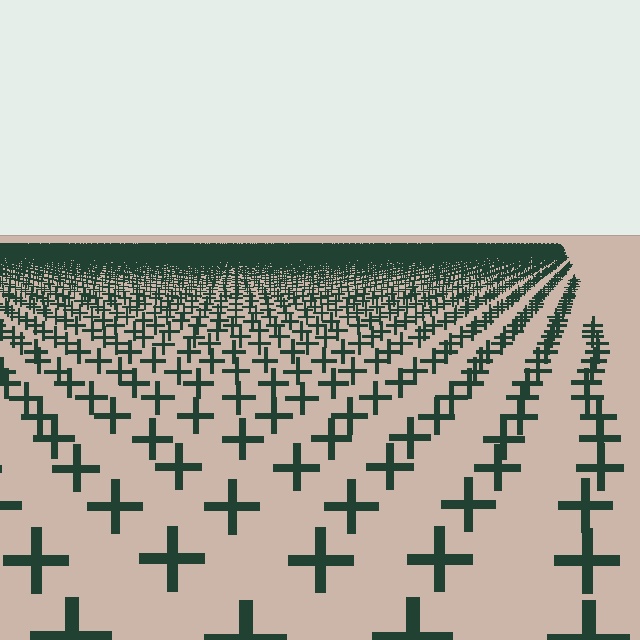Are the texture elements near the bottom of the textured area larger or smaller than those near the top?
Larger. Near the bottom, elements are closer to the viewer and appear at a bigger on-screen size.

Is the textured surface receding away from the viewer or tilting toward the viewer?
The surface is receding away from the viewer. Texture elements get smaller and denser toward the top.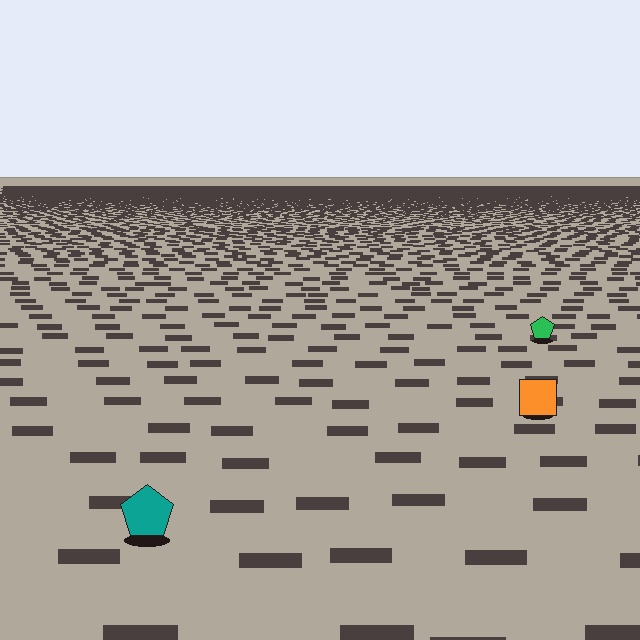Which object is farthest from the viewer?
The green pentagon is farthest from the viewer. It appears smaller and the ground texture around it is denser.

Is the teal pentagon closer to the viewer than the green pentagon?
Yes. The teal pentagon is closer — you can tell from the texture gradient: the ground texture is coarser near it.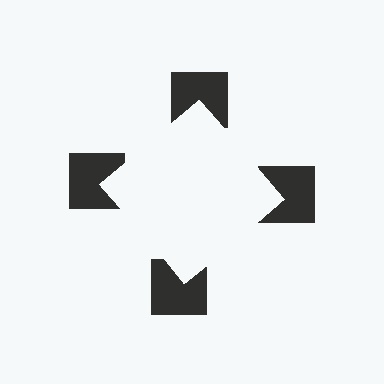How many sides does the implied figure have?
4 sides.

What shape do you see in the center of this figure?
An illusory square — its edges are inferred from the aligned wedge cuts in the notched squares, not physically drawn.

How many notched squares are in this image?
There are 4 — one at each vertex of the illusory square.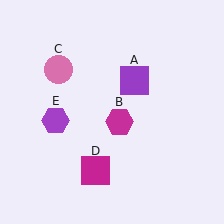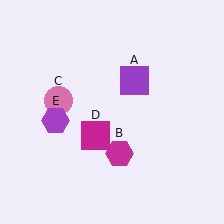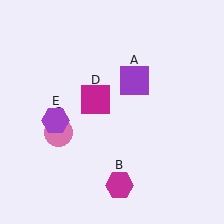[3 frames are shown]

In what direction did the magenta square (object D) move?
The magenta square (object D) moved up.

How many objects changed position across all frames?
3 objects changed position: magenta hexagon (object B), pink circle (object C), magenta square (object D).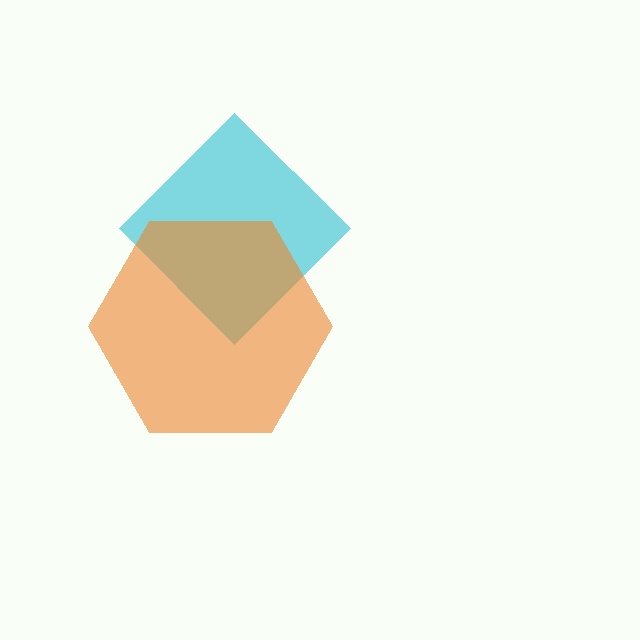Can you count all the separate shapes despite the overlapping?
Yes, there are 2 separate shapes.